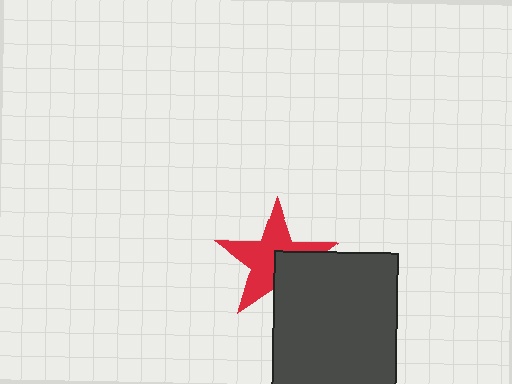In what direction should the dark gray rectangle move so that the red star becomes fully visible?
The dark gray rectangle should move toward the lower-right. That is the shortest direction to clear the overlap and leave the red star fully visible.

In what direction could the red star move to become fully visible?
The red star could move toward the upper-left. That would shift it out from behind the dark gray rectangle entirely.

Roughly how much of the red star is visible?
About half of it is visible (roughly 65%).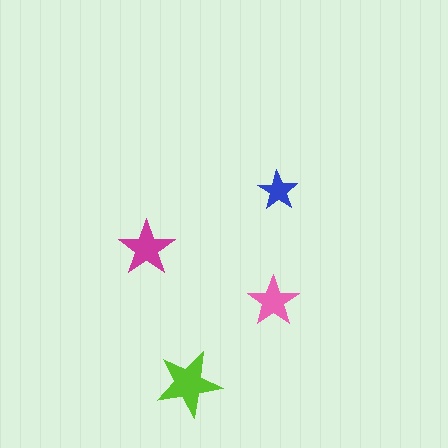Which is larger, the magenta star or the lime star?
The lime one.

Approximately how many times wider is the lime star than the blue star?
About 1.5 times wider.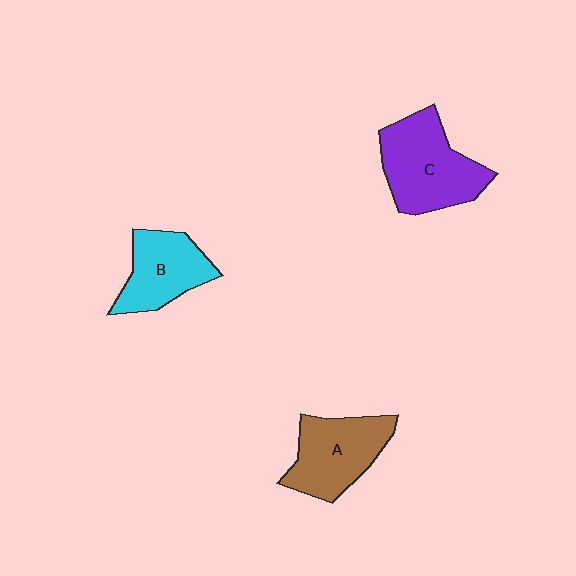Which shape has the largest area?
Shape C (purple).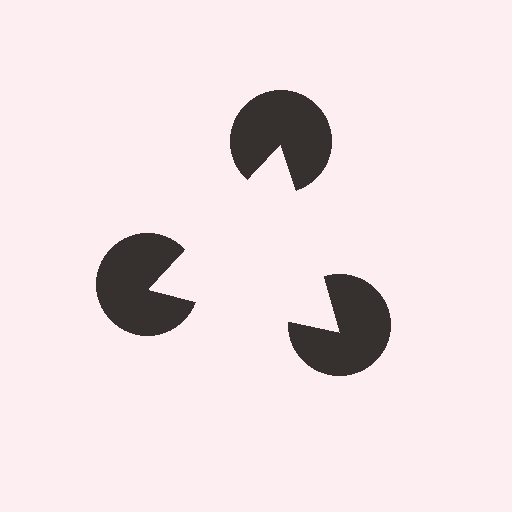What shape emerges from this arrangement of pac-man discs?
An illusory triangle — its edges are inferred from the aligned wedge cuts in the pac-man discs, not physically drawn.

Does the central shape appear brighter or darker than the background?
It typically appears slightly brighter than the background, even though no actual brightness change is drawn.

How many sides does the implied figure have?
3 sides.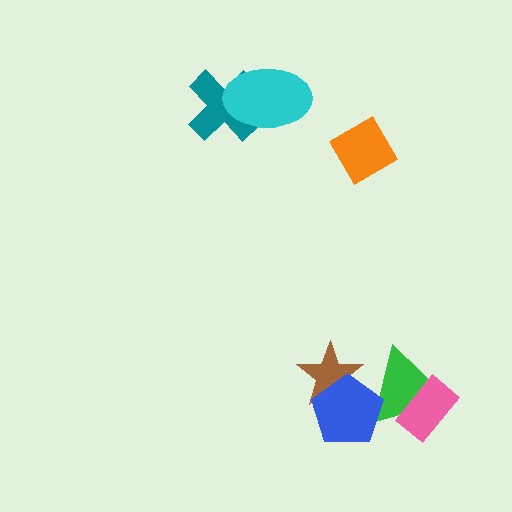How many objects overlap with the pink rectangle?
1 object overlaps with the pink rectangle.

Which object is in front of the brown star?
The blue pentagon is in front of the brown star.